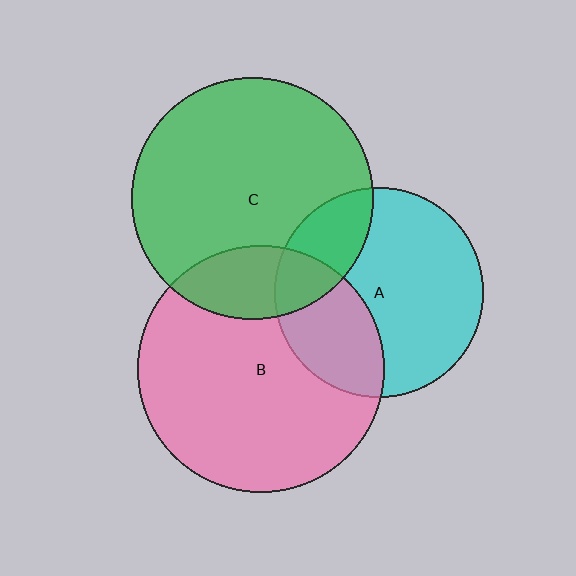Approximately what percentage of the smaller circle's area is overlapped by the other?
Approximately 30%.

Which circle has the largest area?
Circle B (pink).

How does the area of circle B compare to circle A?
Approximately 1.4 times.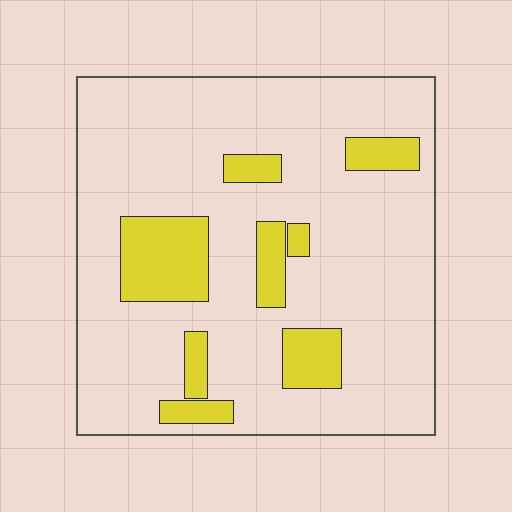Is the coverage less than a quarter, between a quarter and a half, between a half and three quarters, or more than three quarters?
Less than a quarter.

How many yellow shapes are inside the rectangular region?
8.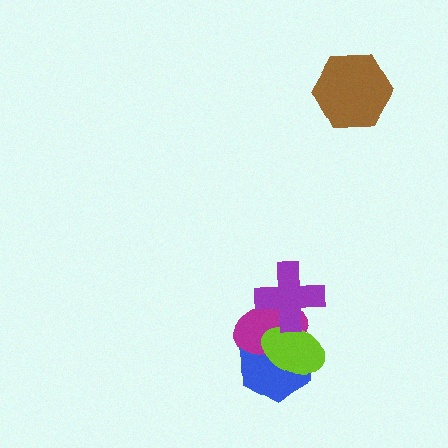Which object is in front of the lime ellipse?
The purple cross is in front of the lime ellipse.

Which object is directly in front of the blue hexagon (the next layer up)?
The magenta ellipse is directly in front of the blue hexagon.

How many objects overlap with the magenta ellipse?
3 objects overlap with the magenta ellipse.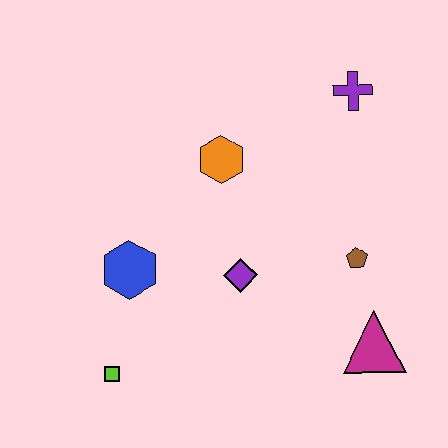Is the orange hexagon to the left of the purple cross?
Yes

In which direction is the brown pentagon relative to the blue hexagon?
The brown pentagon is to the right of the blue hexagon.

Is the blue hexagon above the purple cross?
No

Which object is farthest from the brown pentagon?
The lime square is farthest from the brown pentagon.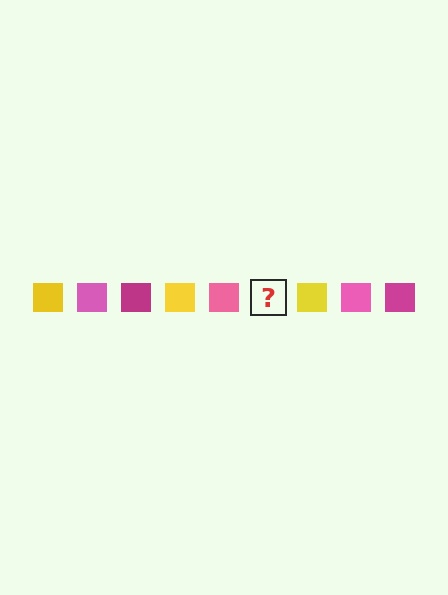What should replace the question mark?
The question mark should be replaced with a magenta square.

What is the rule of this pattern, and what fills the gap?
The rule is that the pattern cycles through yellow, pink, magenta squares. The gap should be filled with a magenta square.